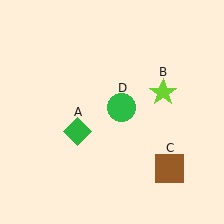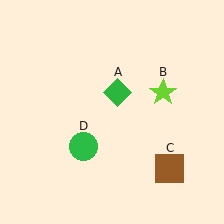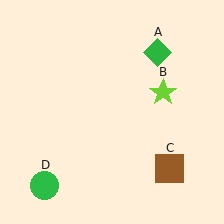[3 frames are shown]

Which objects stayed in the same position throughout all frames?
Lime star (object B) and brown square (object C) remained stationary.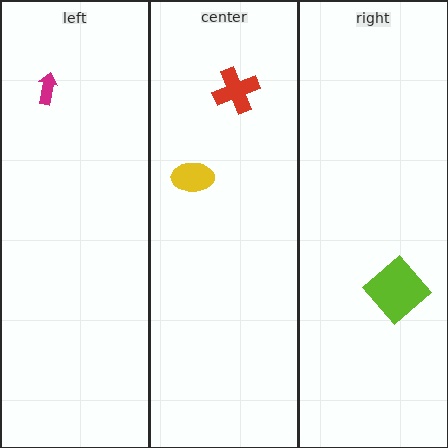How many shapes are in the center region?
2.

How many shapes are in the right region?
1.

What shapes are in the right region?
The lime diamond.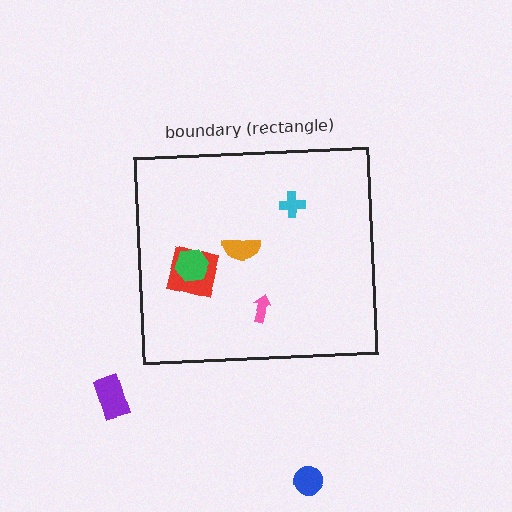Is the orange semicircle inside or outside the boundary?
Inside.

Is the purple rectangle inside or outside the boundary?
Outside.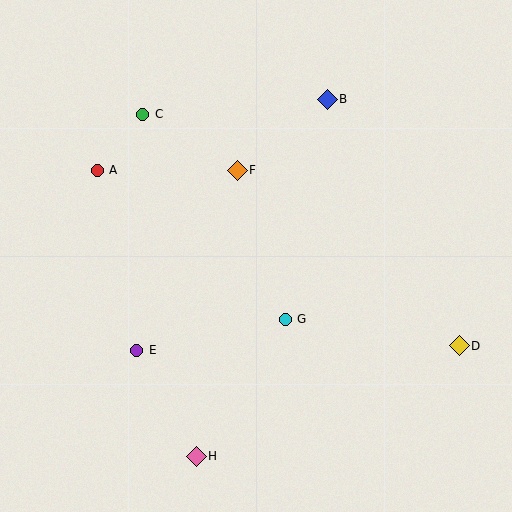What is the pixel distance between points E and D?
The distance between E and D is 322 pixels.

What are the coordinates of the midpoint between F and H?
The midpoint between F and H is at (217, 313).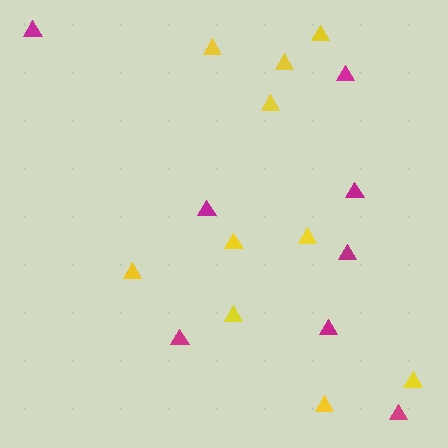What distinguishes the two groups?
There are 2 groups: one group of magenta triangles (8) and one group of yellow triangles (10).